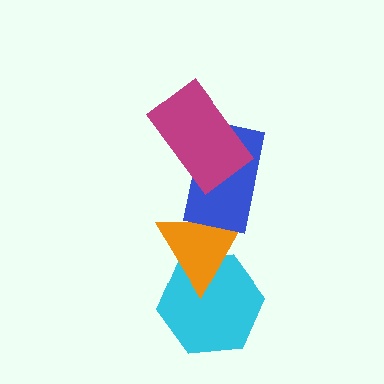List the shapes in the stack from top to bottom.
From top to bottom: the magenta rectangle, the blue rectangle, the orange triangle, the cyan hexagon.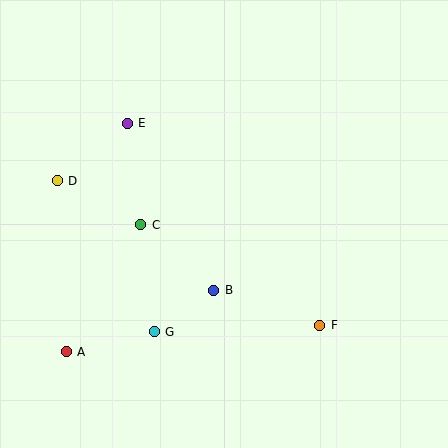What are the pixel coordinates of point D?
Point D is at (57, 181).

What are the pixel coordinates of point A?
Point A is at (67, 352).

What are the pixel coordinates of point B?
Point B is at (214, 290).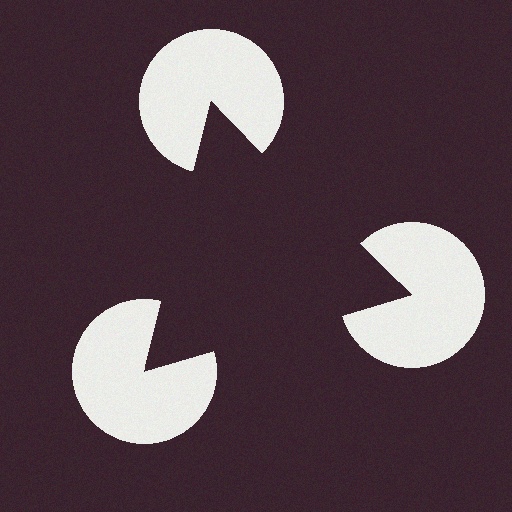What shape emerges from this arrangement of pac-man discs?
An illusory triangle — its edges are inferred from the aligned wedge cuts in the pac-man discs, not physically drawn.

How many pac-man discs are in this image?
There are 3 — one at each vertex of the illusory triangle.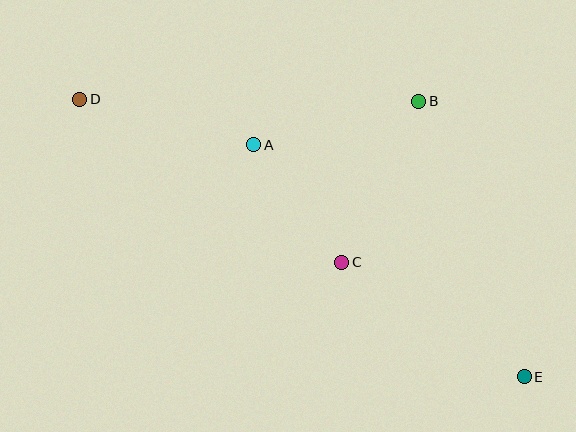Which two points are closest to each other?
Points A and C are closest to each other.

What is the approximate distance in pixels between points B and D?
The distance between B and D is approximately 339 pixels.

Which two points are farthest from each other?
Points D and E are farthest from each other.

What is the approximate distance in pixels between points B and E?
The distance between B and E is approximately 295 pixels.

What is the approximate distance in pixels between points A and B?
The distance between A and B is approximately 170 pixels.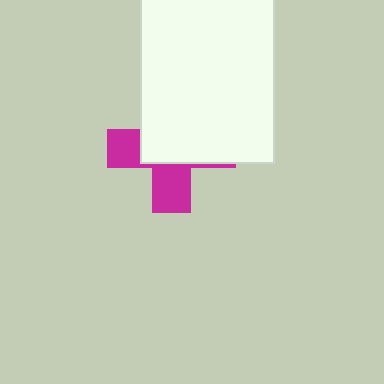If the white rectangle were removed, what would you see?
You would see the complete magenta cross.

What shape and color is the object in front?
The object in front is a white rectangle.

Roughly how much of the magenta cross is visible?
A small part of it is visible (roughly 40%).